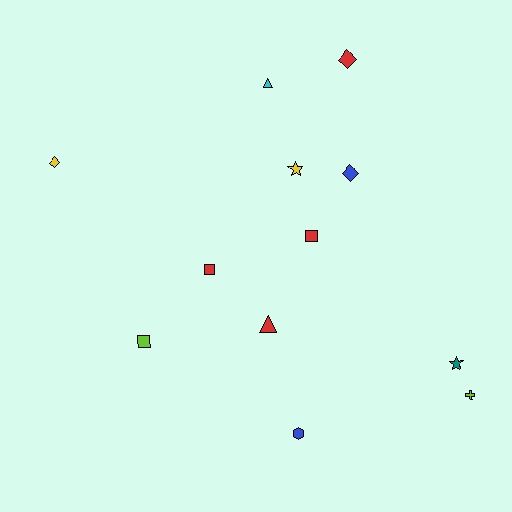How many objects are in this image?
There are 12 objects.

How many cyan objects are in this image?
There is 1 cyan object.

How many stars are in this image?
There are 2 stars.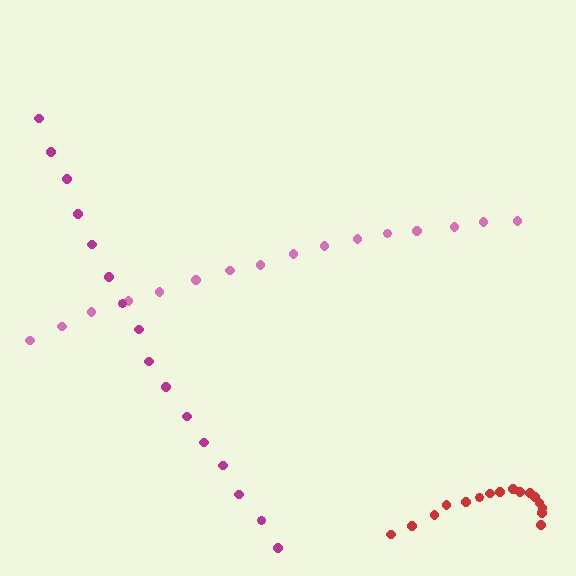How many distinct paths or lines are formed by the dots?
There are 3 distinct paths.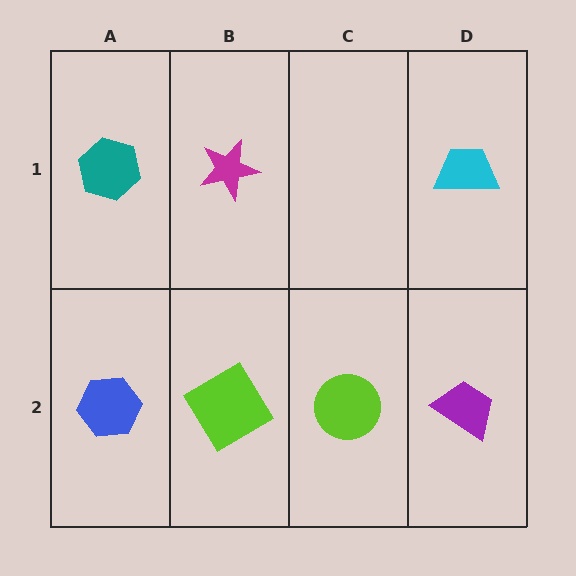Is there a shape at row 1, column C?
No, that cell is empty.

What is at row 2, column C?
A lime circle.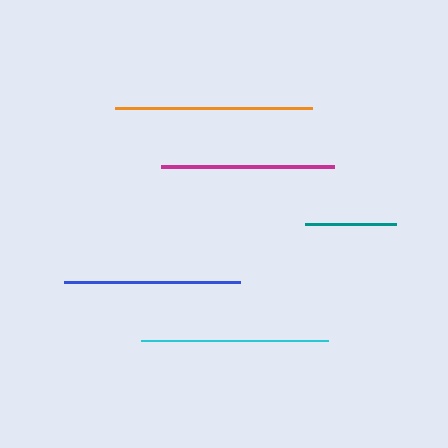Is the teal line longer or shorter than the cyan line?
The cyan line is longer than the teal line.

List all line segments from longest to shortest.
From longest to shortest: orange, cyan, blue, magenta, teal.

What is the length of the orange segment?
The orange segment is approximately 197 pixels long.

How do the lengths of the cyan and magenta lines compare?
The cyan and magenta lines are approximately the same length.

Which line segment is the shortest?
The teal line is the shortest at approximately 91 pixels.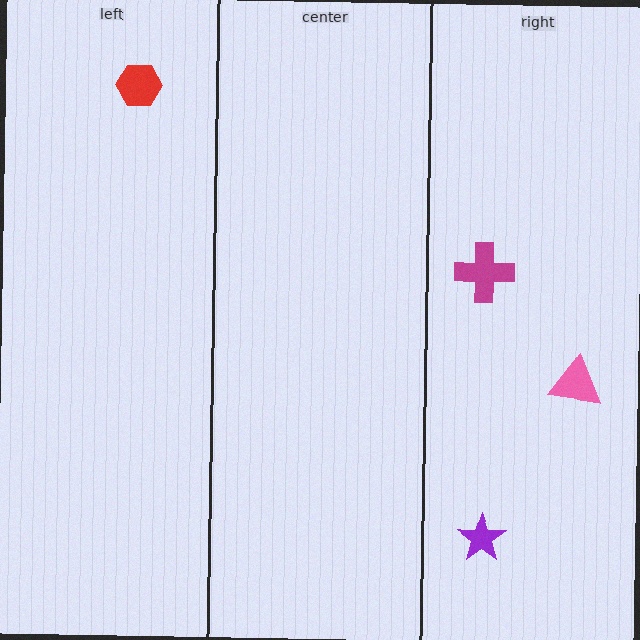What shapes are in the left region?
The red hexagon.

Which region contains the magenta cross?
The right region.